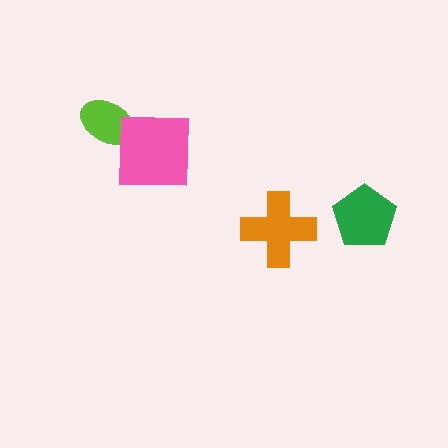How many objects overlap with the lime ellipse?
1 object overlaps with the lime ellipse.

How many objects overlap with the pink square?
1 object overlaps with the pink square.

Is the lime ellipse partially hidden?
Yes, it is partially covered by another shape.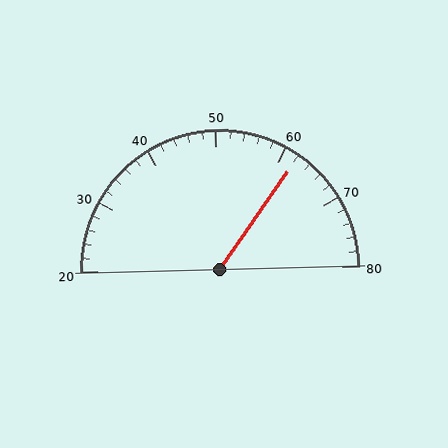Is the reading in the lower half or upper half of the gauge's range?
The reading is in the upper half of the range (20 to 80).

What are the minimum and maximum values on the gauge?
The gauge ranges from 20 to 80.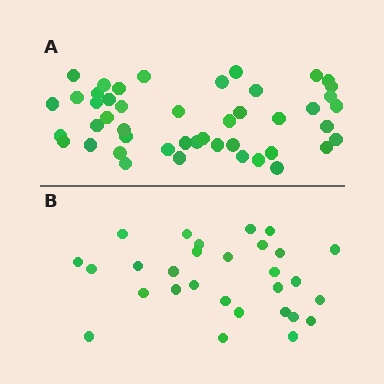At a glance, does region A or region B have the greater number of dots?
Region A (the top region) has more dots.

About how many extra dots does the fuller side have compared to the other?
Region A has approximately 15 more dots than region B.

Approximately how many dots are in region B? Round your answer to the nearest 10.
About 30 dots. (The exact count is 29, which rounds to 30.)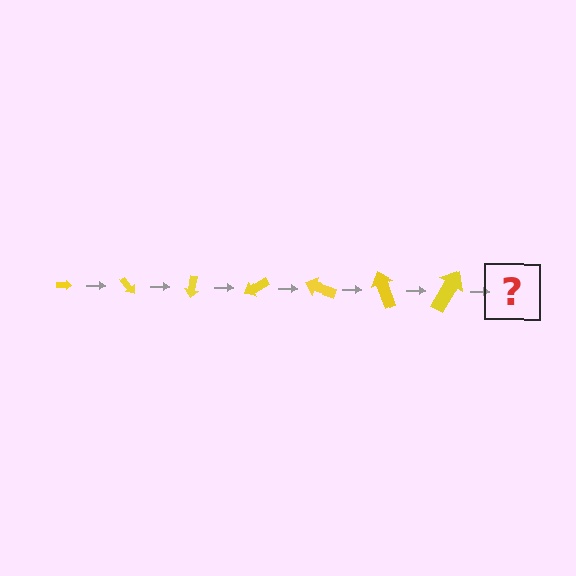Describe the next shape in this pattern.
It should be an arrow, larger than the previous one and rotated 350 degrees from the start.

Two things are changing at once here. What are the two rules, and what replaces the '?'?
The two rules are that the arrow grows larger each step and it rotates 50 degrees each step. The '?' should be an arrow, larger than the previous one and rotated 350 degrees from the start.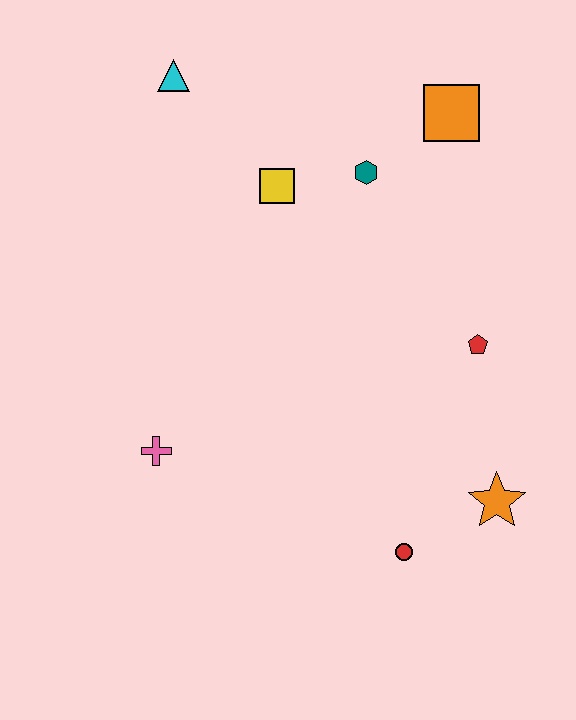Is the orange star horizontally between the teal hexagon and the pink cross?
No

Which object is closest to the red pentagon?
The orange star is closest to the red pentagon.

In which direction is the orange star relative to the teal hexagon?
The orange star is below the teal hexagon.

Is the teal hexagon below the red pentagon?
No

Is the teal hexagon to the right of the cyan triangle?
Yes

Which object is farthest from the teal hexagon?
The red circle is farthest from the teal hexagon.